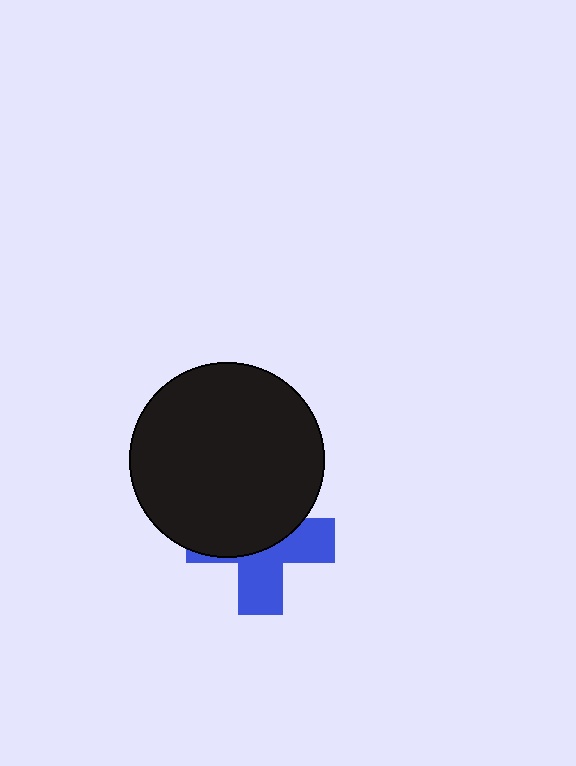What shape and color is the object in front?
The object in front is a black circle.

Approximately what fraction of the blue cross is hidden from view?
Roughly 53% of the blue cross is hidden behind the black circle.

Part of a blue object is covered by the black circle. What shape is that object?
It is a cross.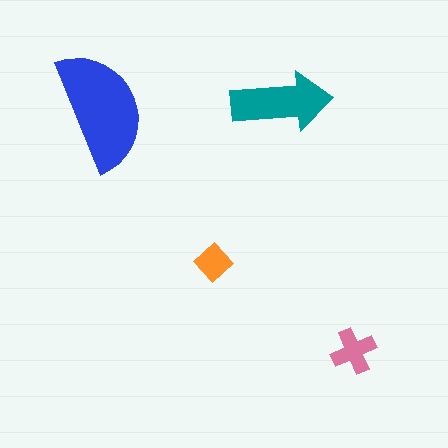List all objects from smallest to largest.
The orange diamond, the pink cross, the teal arrow, the blue semicircle.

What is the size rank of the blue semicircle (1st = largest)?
1st.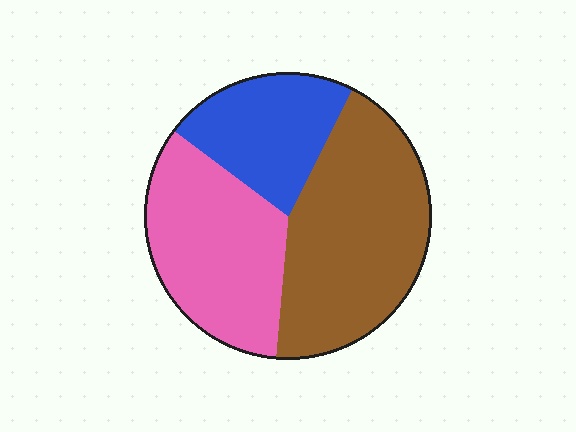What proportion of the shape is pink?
Pink covers roughly 35% of the shape.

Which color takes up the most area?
Brown, at roughly 45%.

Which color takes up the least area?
Blue, at roughly 20%.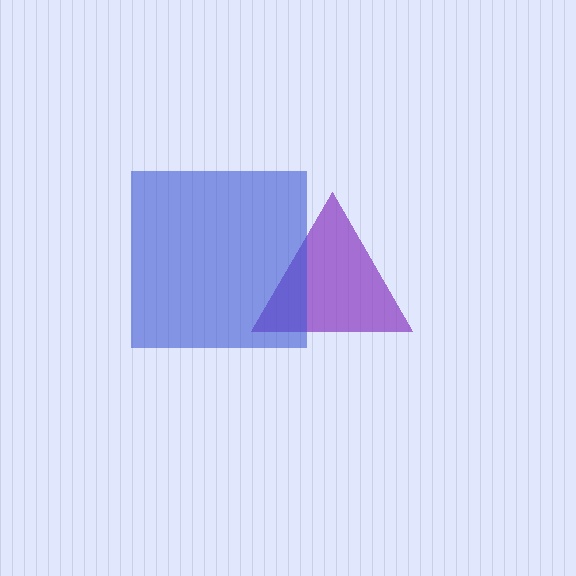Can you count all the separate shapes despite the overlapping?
Yes, there are 2 separate shapes.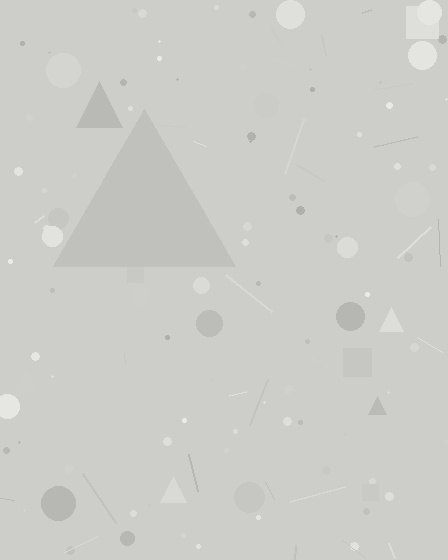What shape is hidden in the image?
A triangle is hidden in the image.